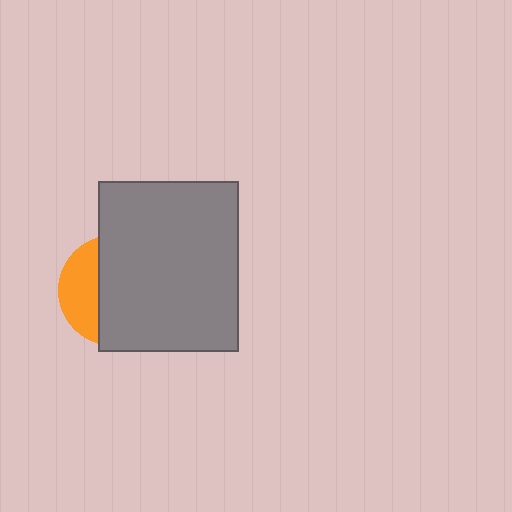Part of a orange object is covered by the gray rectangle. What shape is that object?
It is a circle.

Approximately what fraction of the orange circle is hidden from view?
Roughly 68% of the orange circle is hidden behind the gray rectangle.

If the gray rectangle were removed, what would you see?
You would see the complete orange circle.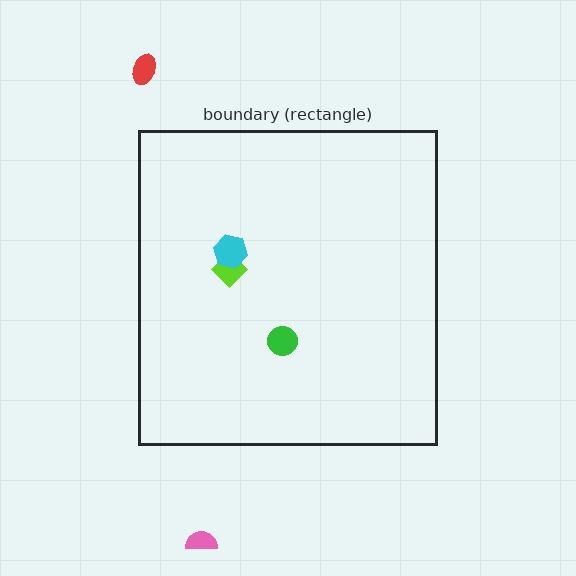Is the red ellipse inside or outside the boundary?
Outside.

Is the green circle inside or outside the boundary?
Inside.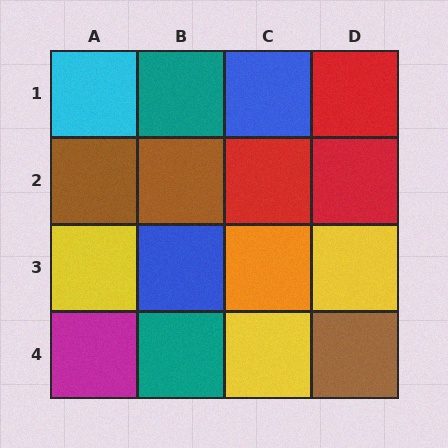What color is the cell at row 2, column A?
Brown.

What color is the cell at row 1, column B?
Teal.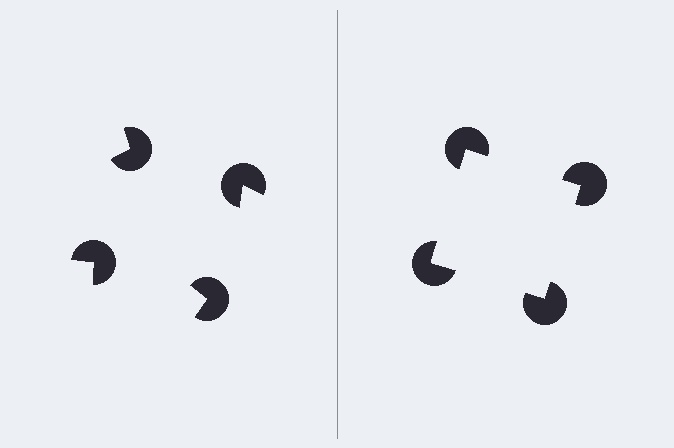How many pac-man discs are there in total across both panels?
8 — 4 on each side.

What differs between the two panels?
The pac-man discs are positioned identically on both sides; only the wedge orientations differ. On the right they align to a square; on the left they are misaligned.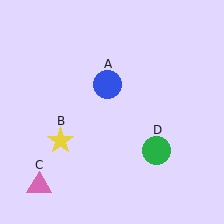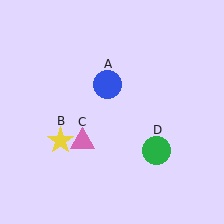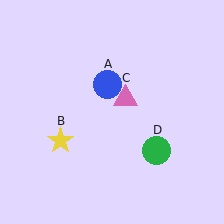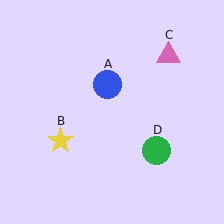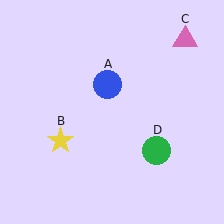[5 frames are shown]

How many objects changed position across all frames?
1 object changed position: pink triangle (object C).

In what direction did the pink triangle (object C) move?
The pink triangle (object C) moved up and to the right.